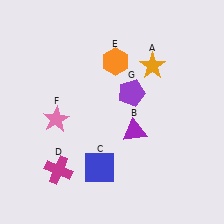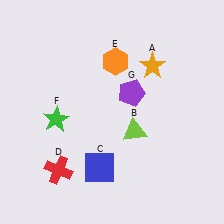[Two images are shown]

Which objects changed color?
B changed from purple to lime. D changed from magenta to red. F changed from pink to green.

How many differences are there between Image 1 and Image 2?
There are 3 differences between the two images.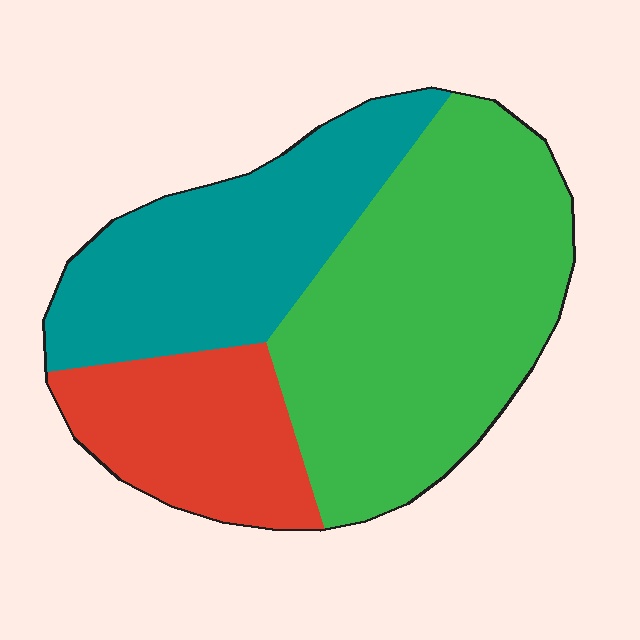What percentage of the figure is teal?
Teal takes up about one third (1/3) of the figure.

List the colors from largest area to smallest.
From largest to smallest: green, teal, red.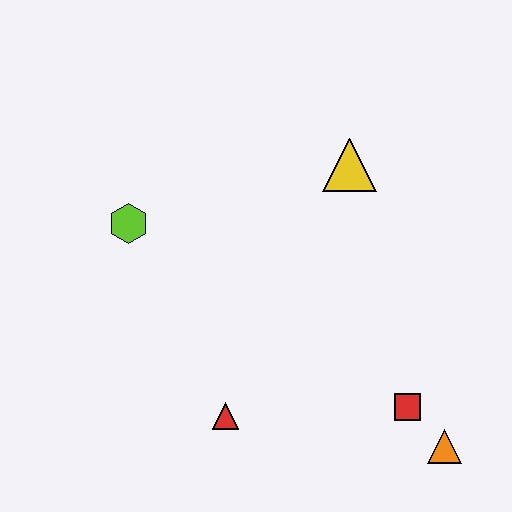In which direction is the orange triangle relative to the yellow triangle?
The orange triangle is below the yellow triangle.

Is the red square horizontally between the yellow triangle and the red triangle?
No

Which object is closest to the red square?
The orange triangle is closest to the red square.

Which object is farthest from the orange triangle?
The lime hexagon is farthest from the orange triangle.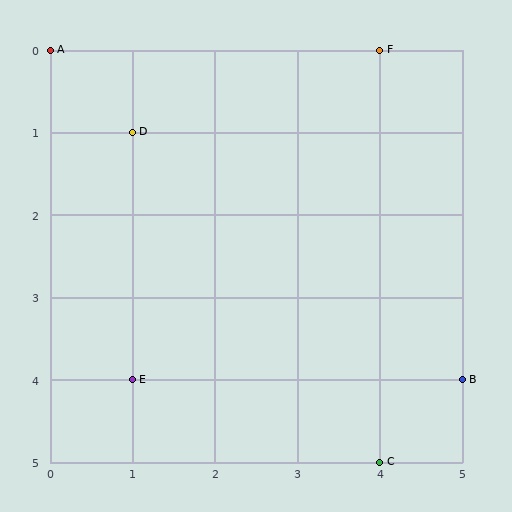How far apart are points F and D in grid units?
Points F and D are 3 columns and 1 row apart (about 3.2 grid units diagonally).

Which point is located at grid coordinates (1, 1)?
Point D is at (1, 1).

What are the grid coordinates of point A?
Point A is at grid coordinates (0, 0).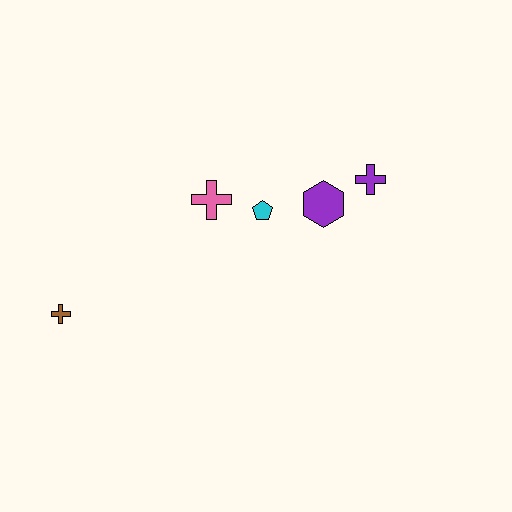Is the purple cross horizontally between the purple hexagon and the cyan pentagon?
No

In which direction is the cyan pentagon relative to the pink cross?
The cyan pentagon is to the right of the pink cross.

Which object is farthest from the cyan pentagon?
The brown cross is farthest from the cyan pentagon.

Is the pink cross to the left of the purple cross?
Yes